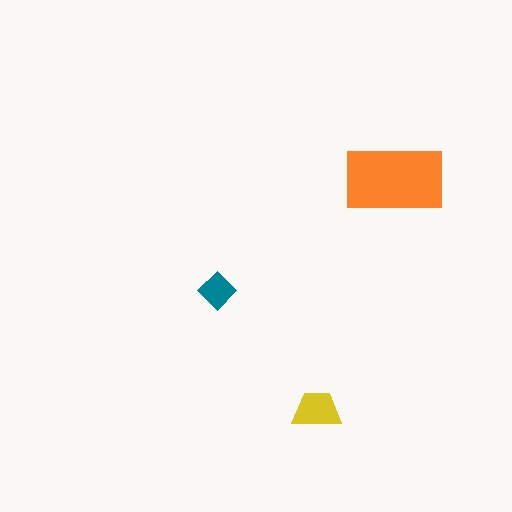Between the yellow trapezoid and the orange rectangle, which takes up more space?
The orange rectangle.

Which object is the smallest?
The teal diamond.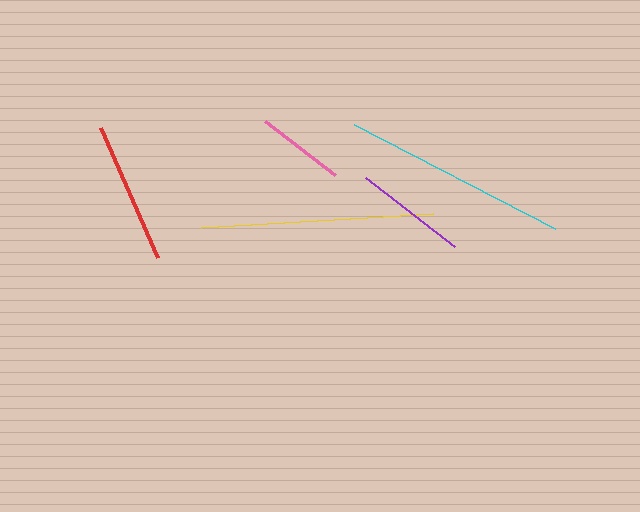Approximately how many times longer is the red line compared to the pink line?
The red line is approximately 1.6 times the length of the pink line.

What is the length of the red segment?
The red segment is approximately 142 pixels long.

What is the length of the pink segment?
The pink segment is approximately 88 pixels long.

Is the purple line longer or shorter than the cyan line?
The cyan line is longer than the purple line.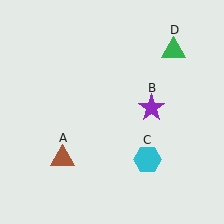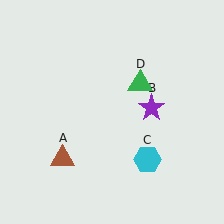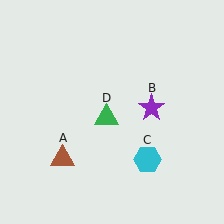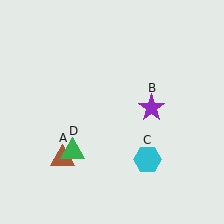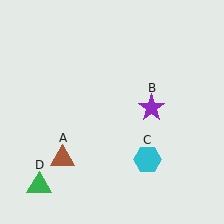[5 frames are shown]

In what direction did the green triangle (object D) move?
The green triangle (object D) moved down and to the left.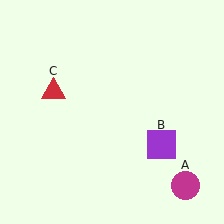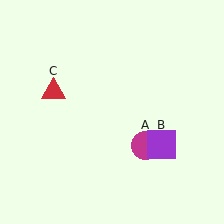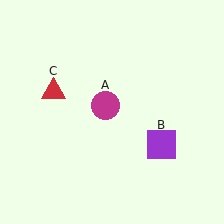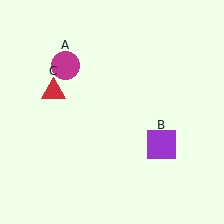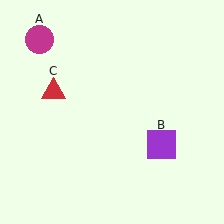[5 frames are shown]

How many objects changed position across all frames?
1 object changed position: magenta circle (object A).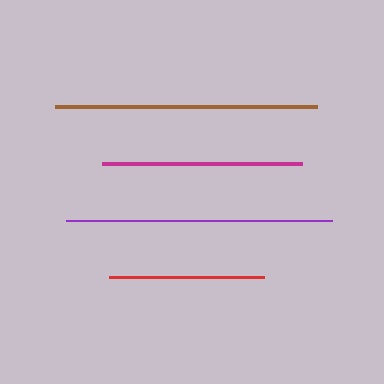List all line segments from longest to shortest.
From longest to shortest: purple, brown, magenta, red.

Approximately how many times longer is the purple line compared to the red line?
The purple line is approximately 1.7 times the length of the red line.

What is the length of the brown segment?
The brown segment is approximately 261 pixels long.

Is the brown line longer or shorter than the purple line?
The purple line is longer than the brown line.